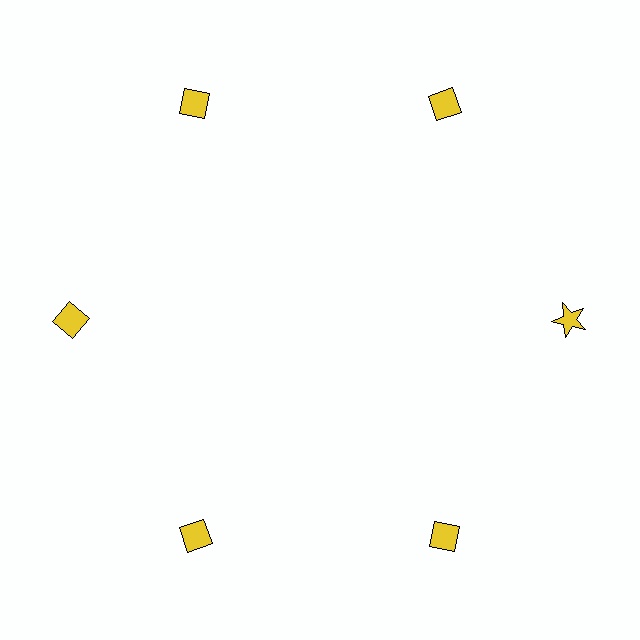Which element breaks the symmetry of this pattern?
The yellow star at roughly the 3 o'clock position breaks the symmetry. All other shapes are yellow diamonds.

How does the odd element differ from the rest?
It has a different shape: star instead of diamond.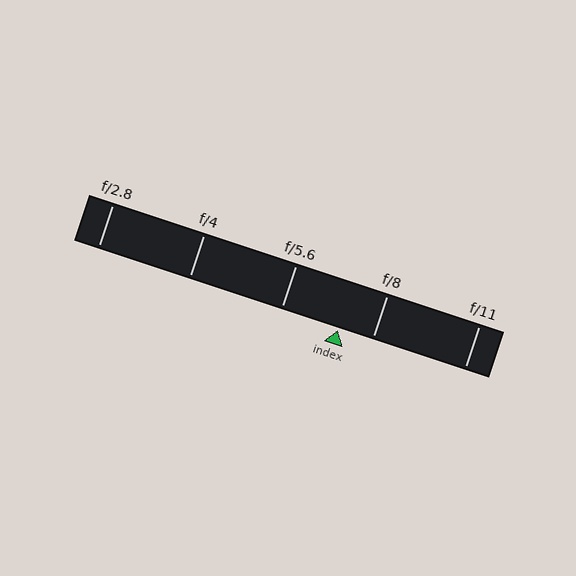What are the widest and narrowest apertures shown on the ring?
The widest aperture shown is f/2.8 and the narrowest is f/11.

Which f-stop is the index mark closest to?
The index mark is closest to f/8.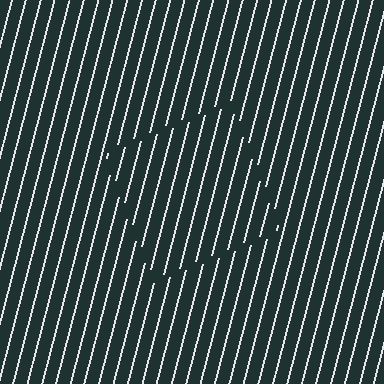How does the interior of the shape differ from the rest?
The interior of the shape contains the same grating, shifted by half a period — the contour is defined by the phase discontinuity where line-ends from the inner and outer gratings abut.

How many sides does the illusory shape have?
4 sides — the line-ends trace a square.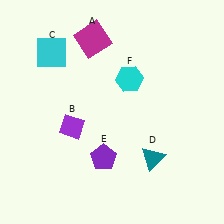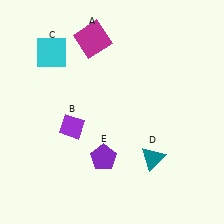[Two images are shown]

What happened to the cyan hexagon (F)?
The cyan hexagon (F) was removed in Image 2. It was in the top-right area of Image 1.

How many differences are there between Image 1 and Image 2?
There is 1 difference between the two images.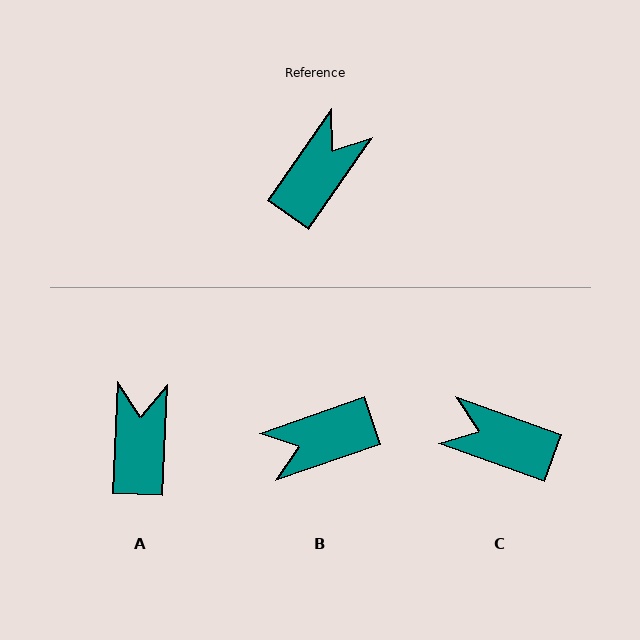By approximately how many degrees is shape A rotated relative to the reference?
Approximately 32 degrees counter-clockwise.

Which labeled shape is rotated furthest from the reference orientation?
B, about 144 degrees away.